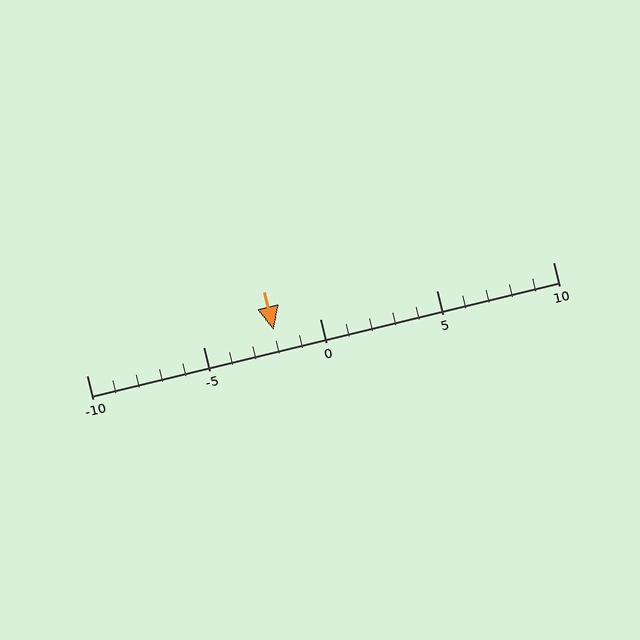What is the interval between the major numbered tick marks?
The major tick marks are spaced 5 units apart.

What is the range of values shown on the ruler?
The ruler shows values from -10 to 10.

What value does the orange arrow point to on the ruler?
The orange arrow points to approximately -2.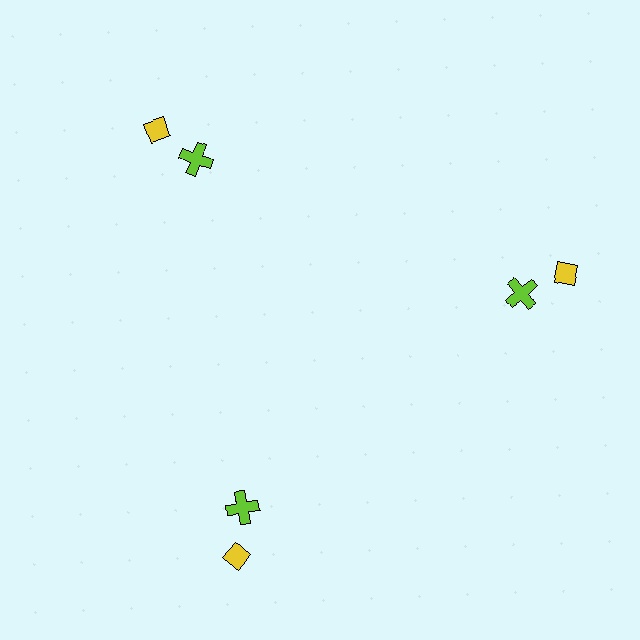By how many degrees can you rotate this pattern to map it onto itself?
The pattern maps onto itself every 120 degrees of rotation.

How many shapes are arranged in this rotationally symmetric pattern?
There are 6 shapes, arranged in 3 groups of 2.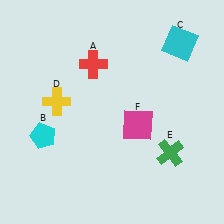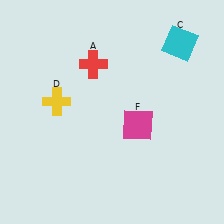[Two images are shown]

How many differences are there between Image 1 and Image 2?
There are 2 differences between the two images.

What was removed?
The cyan pentagon (B), the green cross (E) were removed in Image 2.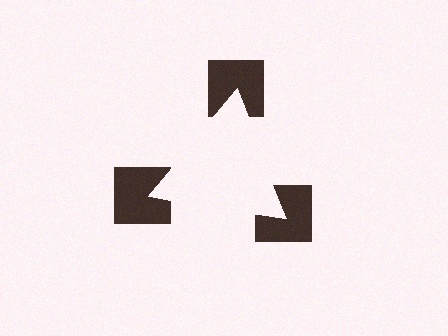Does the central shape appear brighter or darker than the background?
It typically appears slightly brighter than the background, even though no actual brightness change is drawn.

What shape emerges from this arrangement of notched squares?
An illusory triangle — its edges are inferred from the aligned wedge cuts in the notched squares, not physically drawn.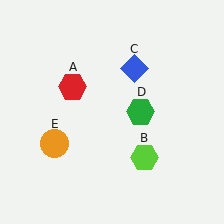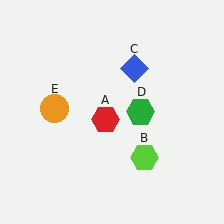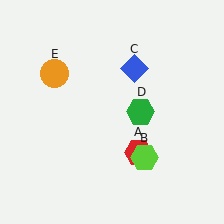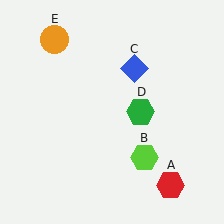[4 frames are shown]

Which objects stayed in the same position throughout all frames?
Lime hexagon (object B) and blue diamond (object C) and green hexagon (object D) remained stationary.